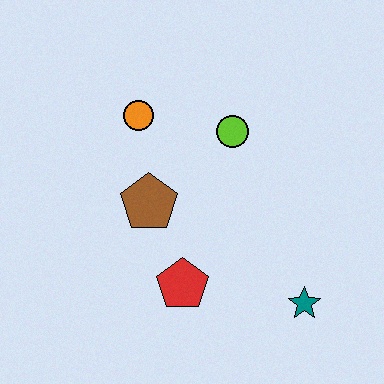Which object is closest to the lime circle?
The orange circle is closest to the lime circle.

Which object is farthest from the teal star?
The orange circle is farthest from the teal star.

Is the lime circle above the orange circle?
No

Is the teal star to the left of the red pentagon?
No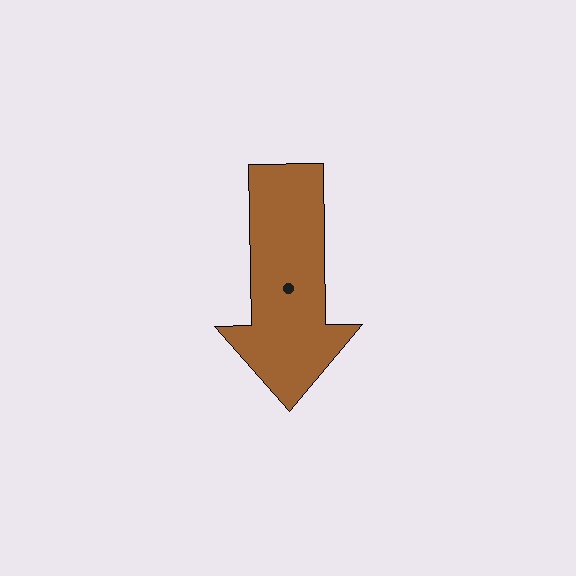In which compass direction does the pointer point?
South.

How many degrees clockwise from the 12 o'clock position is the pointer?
Approximately 179 degrees.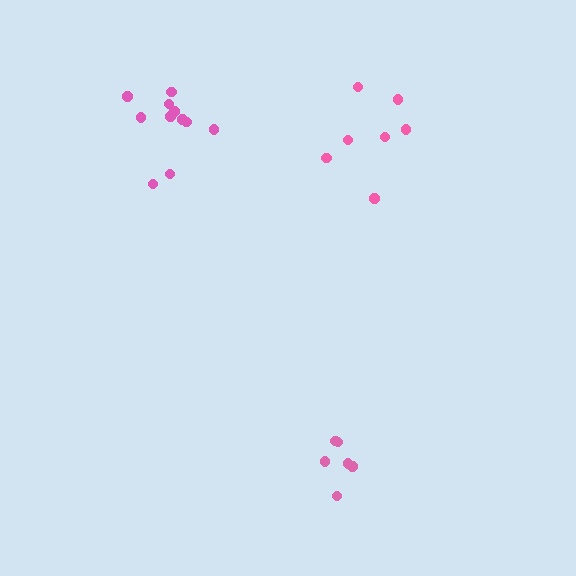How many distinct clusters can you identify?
There are 3 distinct clusters.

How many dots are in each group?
Group 1: 7 dots, Group 2: 12 dots, Group 3: 6 dots (25 total).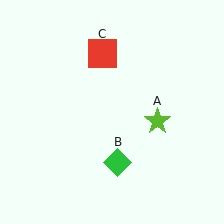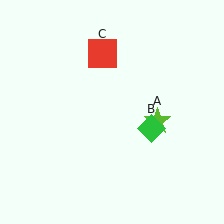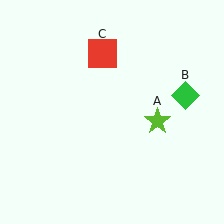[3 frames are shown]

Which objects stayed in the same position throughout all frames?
Lime star (object A) and red square (object C) remained stationary.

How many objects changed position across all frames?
1 object changed position: green diamond (object B).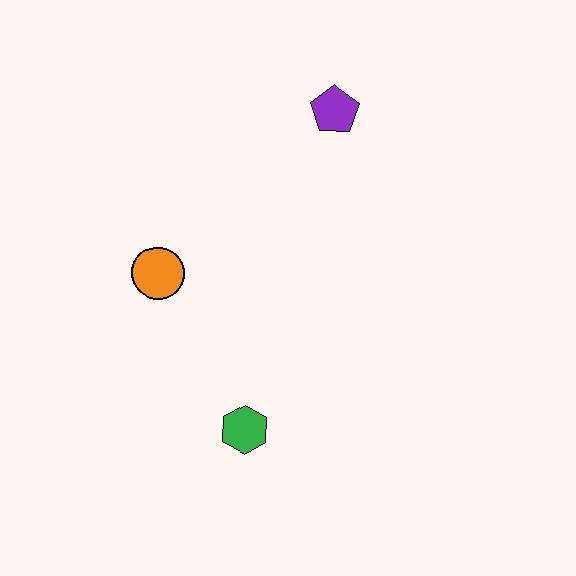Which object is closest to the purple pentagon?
The orange circle is closest to the purple pentagon.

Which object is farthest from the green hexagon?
The purple pentagon is farthest from the green hexagon.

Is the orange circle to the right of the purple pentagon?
No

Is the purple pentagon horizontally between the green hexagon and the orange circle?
No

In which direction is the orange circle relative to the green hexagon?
The orange circle is above the green hexagon.